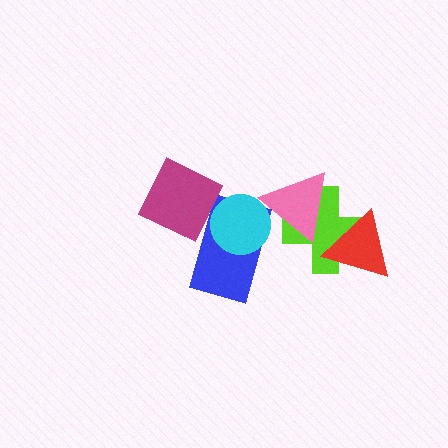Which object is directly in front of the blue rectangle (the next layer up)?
The pink triangle is directly in front of the blue rectangle.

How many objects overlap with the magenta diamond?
2 objects overlap with the magenta diamond.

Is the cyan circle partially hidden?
Yes, it is partially covered by another shape.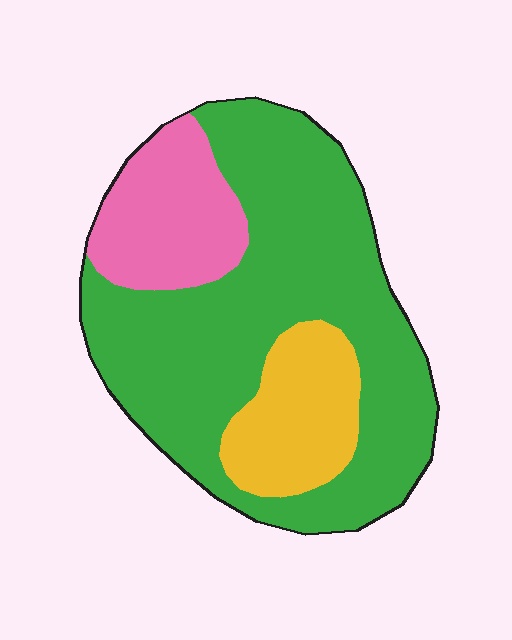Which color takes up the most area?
Green, at roughly 65%.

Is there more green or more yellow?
Green.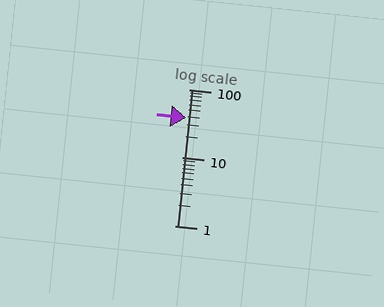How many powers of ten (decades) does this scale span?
The scale spans 2 decades, from 1 to 100.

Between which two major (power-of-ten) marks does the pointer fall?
The pointer is between 10 and 100.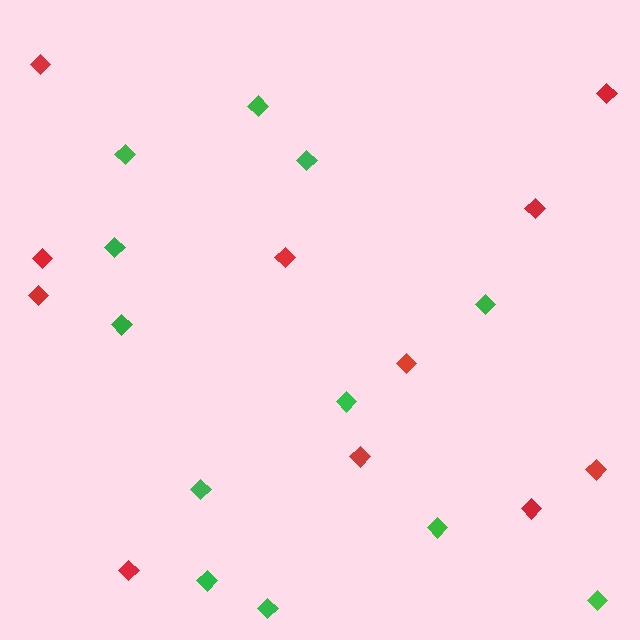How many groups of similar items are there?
There are 2 groups: one group of green diamonds (12) and one group of red diamonds (11).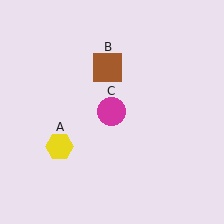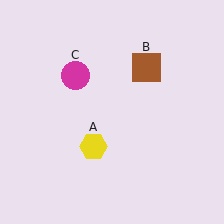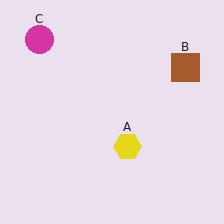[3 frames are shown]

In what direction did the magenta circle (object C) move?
The magenta circle (object C) moved up and to the left.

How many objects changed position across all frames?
3 objects changed position: yellow hexagon (object A), brown square (object B), magenta circle (object C).